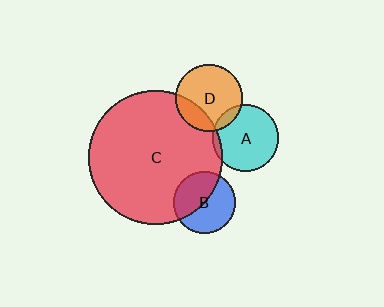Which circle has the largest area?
Circle C (red).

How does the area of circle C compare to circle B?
Approximately 4.7 times.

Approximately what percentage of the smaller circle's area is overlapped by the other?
Approximately 10%.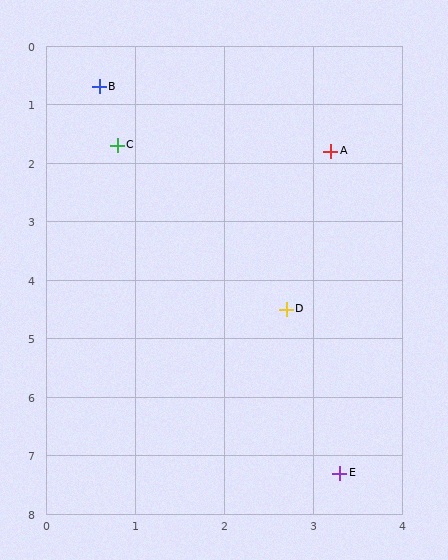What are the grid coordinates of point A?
Point A is at approximately (3.2, 1.8).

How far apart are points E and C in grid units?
Points E and C are about 6.1 grid units apart.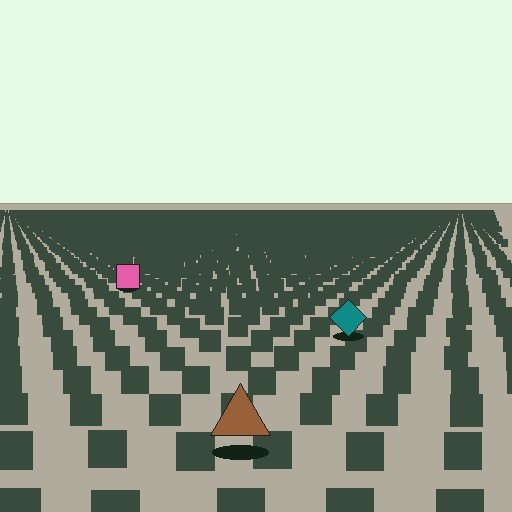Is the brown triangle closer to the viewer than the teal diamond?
Yes. The brown triangle is closer — you can tell from the texture gradient: the ground texture is coarser near it.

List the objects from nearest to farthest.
From nearest to farthest: the brown triangle, the teal diamond, the pink square.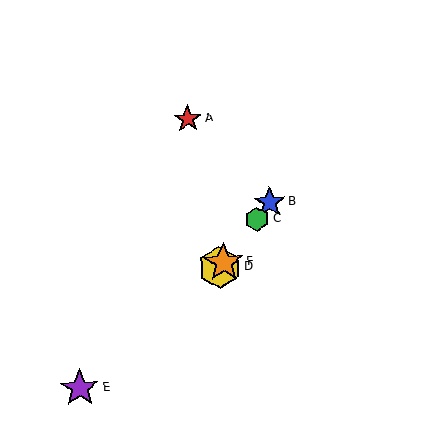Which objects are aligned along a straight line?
Objects B, C, D, F are aligned along a straight line.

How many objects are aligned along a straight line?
4 objects (B, C, D, F) are aligned along a straight line.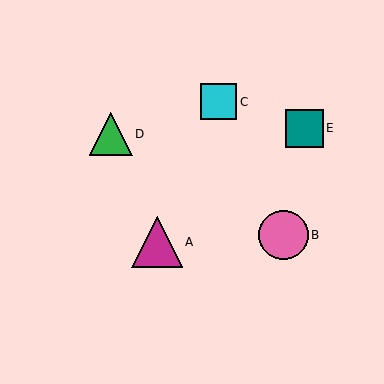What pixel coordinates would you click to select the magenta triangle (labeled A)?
Click at (157, 242) to select the magenta triangle A.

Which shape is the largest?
The magenta triangle (labeled A) is the largest.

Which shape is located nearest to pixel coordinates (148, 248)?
The magenta triangle (labeled A) at (157, 242) is nearest to that location.